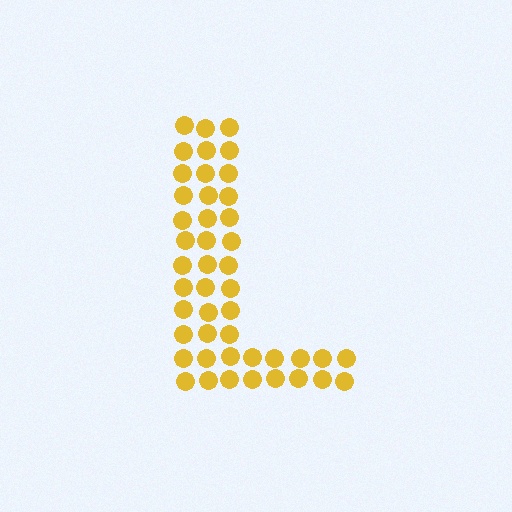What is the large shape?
The large shape is the letter L.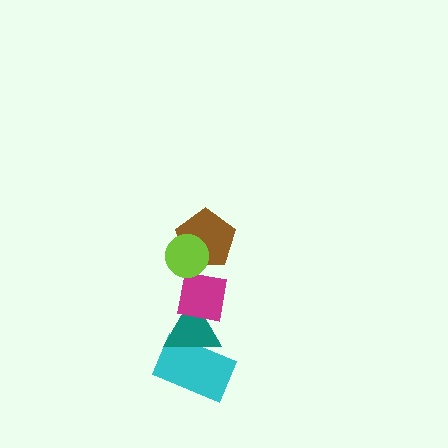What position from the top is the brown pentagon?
The brown pentagon is 2nd from the top.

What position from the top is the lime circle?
The lime circle is 1st from the top.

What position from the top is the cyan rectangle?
The cyan rectangle is 5th from the top.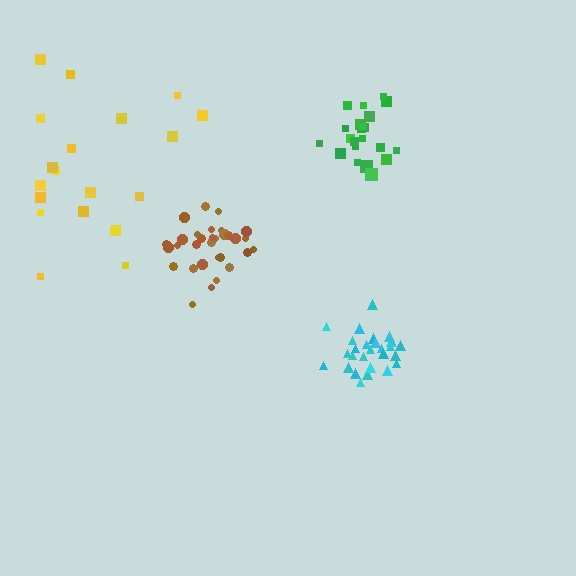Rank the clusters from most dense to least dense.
cyan, green, brown, yellow.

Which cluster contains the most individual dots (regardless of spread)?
Brown (31).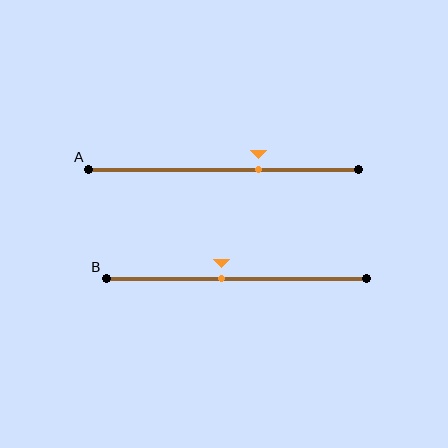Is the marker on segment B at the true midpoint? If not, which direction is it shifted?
No, the marker on segment B is shifted to the left by about 6% of the segment length.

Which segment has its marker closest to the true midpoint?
Segment B has its marker closest to the true midpoint.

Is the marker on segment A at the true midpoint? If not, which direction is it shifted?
No, the marker on segment A is shifted to the right by about 13% of the segment length.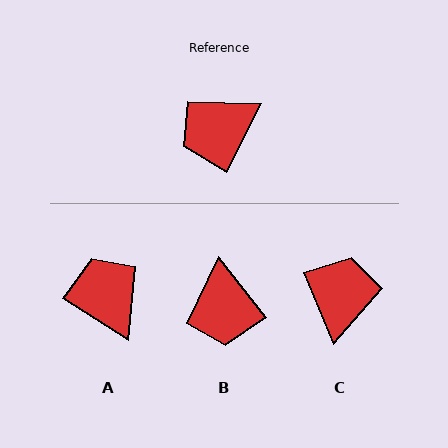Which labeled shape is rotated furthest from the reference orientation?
C, about 130 degrees away.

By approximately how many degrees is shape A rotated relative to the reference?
Approximately 95 degrees clockwise.